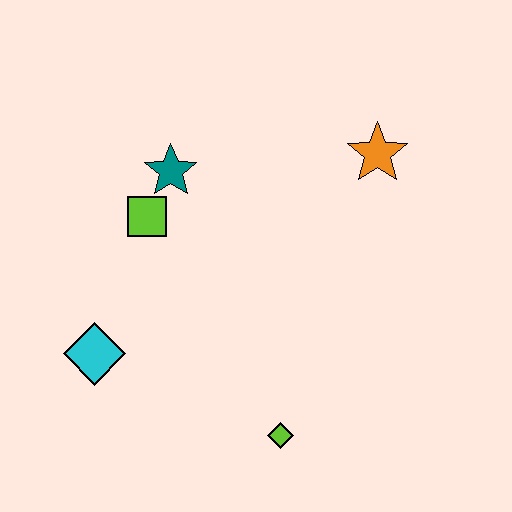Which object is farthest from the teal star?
The lime diamond is farthest from the teal star.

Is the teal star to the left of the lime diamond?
Yes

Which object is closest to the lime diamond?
The cyan diamond is closest to the lime diamond.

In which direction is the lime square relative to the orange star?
The lime square is to the left of the orange star.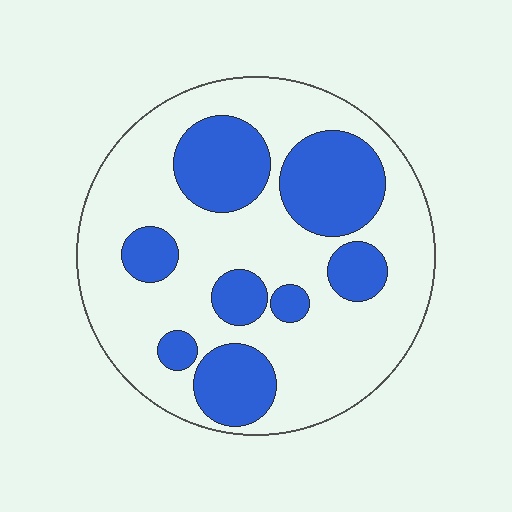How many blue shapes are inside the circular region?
8.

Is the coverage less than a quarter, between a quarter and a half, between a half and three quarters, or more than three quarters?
Between a quarter and a half.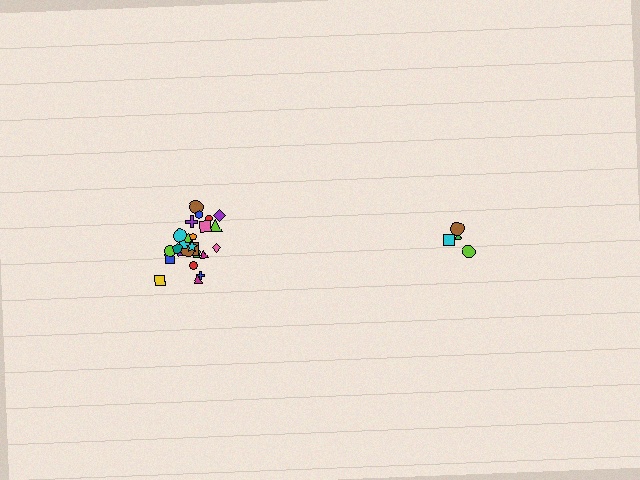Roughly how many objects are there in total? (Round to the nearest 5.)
Roughly 30 objects in total.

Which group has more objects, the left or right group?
The left group.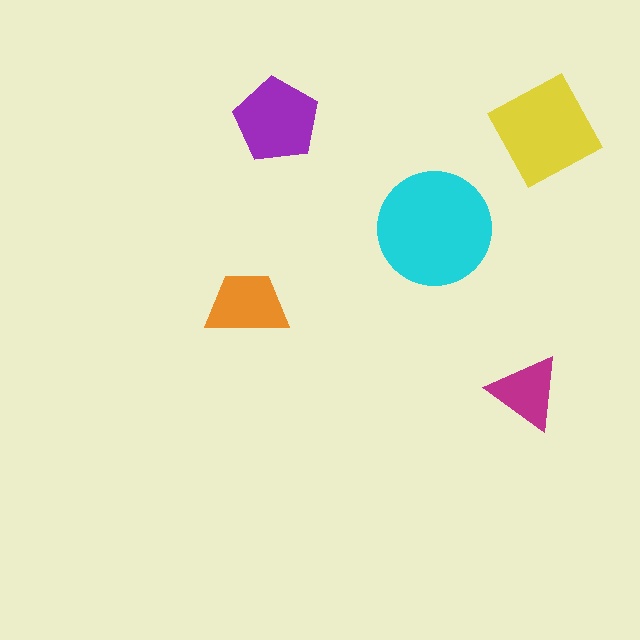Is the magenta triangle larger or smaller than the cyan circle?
Smaller.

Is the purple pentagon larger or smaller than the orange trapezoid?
Larger.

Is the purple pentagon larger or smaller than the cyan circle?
Smaller.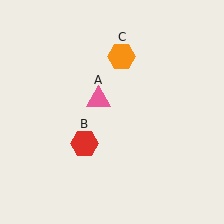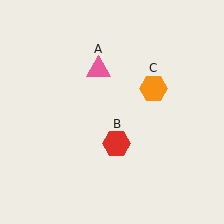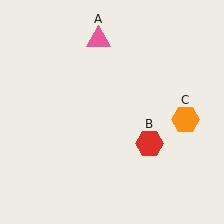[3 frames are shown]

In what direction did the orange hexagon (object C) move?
The orange hexagon (object C) moved down and to the right.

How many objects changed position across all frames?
3 objects changed position: pink triangle (object A), red hexagon (object B), orange hexagon (object C).